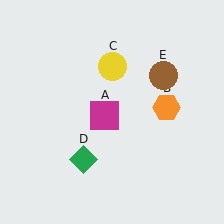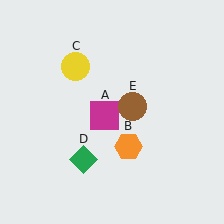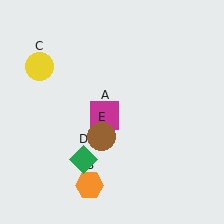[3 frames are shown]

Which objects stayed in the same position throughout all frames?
Magenta square (object A) and green diamond (object D) remained stationary.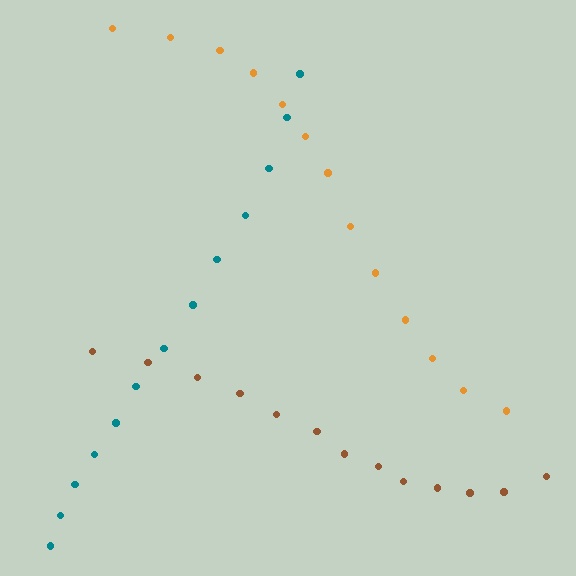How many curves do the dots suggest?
There are 3 distinct paths.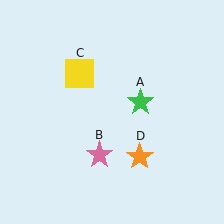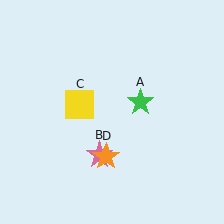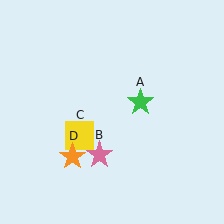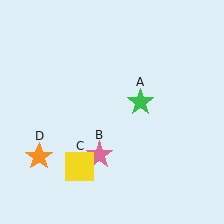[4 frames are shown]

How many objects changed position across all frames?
2 objects changed position: yellow square (object C), orange star (object D).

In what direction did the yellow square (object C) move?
The yellow square (object C) moved down.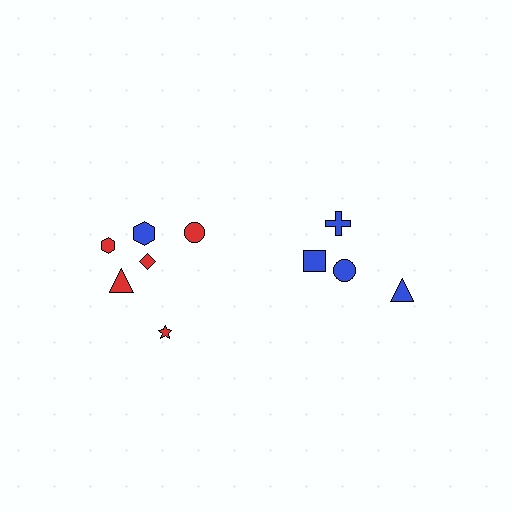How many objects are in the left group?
There are 6 objects.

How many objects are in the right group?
There are 4 objects.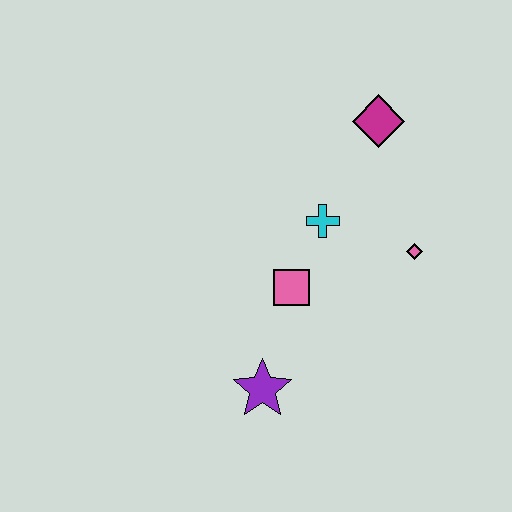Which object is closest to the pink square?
The cyan cross is closest to the pink square.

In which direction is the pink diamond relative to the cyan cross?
The pink diamond is to the right of the cyan cross.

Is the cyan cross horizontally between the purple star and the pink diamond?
Yes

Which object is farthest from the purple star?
The magenta diamond is farthest from the purple star.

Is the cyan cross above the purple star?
Yes